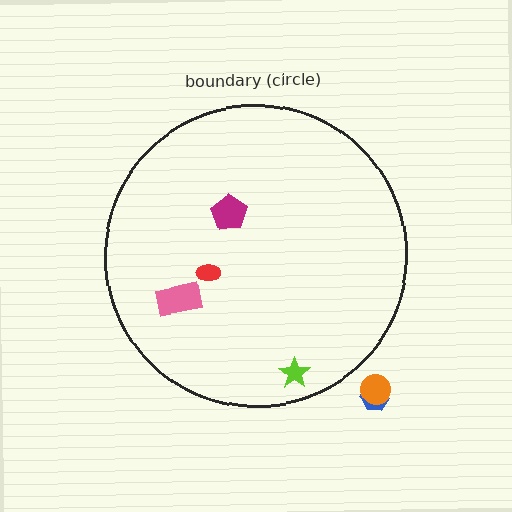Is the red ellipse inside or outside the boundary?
Inside.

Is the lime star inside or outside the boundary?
Inside.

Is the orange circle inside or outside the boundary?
Outside.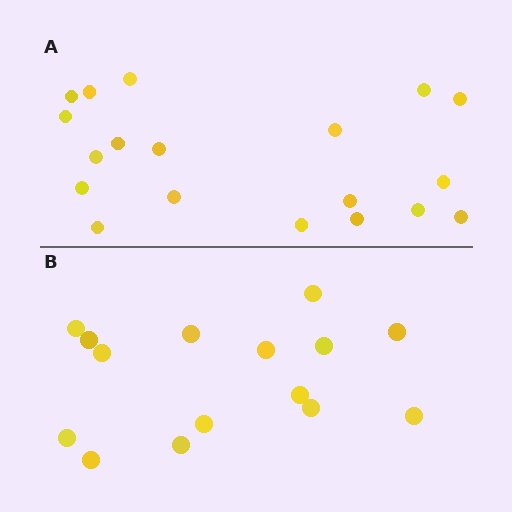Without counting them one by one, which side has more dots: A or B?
Region A (the top region) has more dots.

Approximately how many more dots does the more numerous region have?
Region A has about 4 more dots than region B.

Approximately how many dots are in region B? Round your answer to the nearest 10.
About 20 dots. (The exact count is 15, which rounds to 20.)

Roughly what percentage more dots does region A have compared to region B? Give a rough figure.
About 25% more.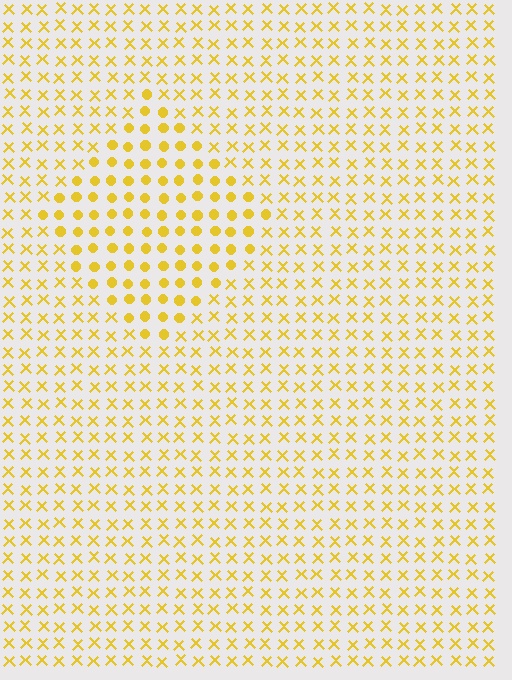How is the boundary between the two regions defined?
The boundary is defined by a change in element shape: circles inside vs. X marks outside. All elements share the same color and spacing.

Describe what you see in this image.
The image is filled with small yellow elements arranged in a uniform grid. A diamond-shaped region contains circles, while the surrounding area contains X marks. The boundary is defined purely by the change in element shape.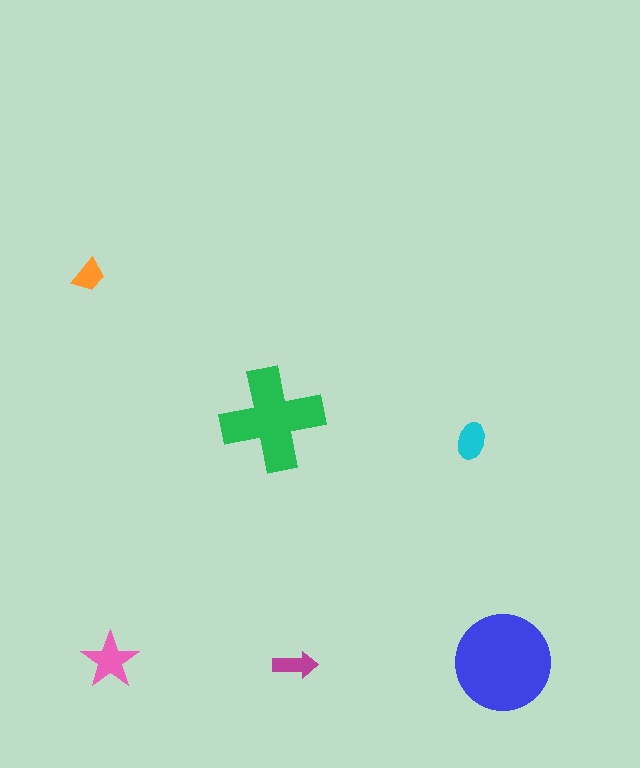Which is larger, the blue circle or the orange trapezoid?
The blue circle.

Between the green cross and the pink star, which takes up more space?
The green cross.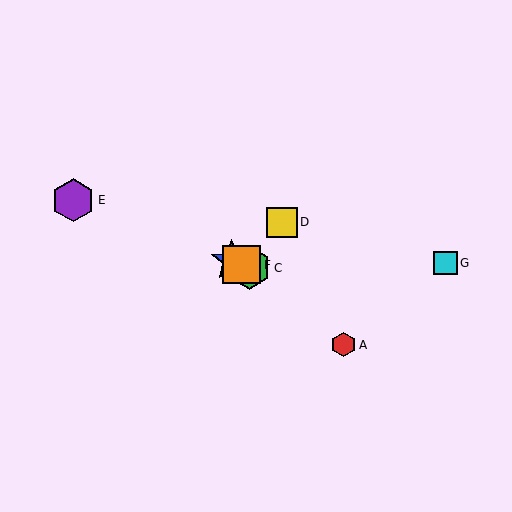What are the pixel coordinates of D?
Object D is at (282, 222).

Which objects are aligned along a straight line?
Objects B, C, E, F are aligned along a straight line.